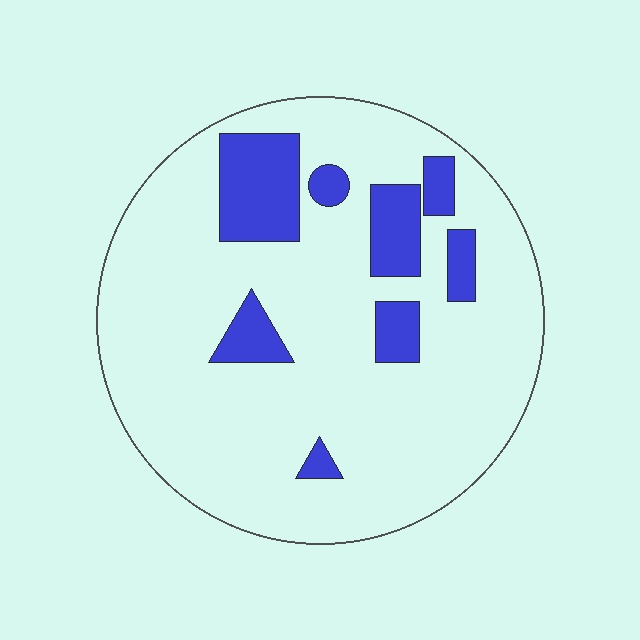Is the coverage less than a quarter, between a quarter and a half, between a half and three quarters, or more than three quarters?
Less than a quarter.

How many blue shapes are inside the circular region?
8.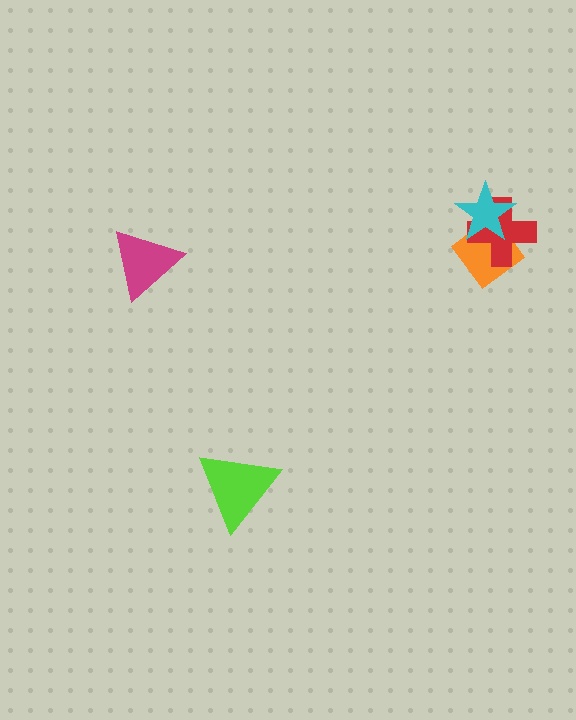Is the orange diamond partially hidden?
Yes, it is partially covered by another shape.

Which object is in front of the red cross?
The cyan star is in front of the red cross.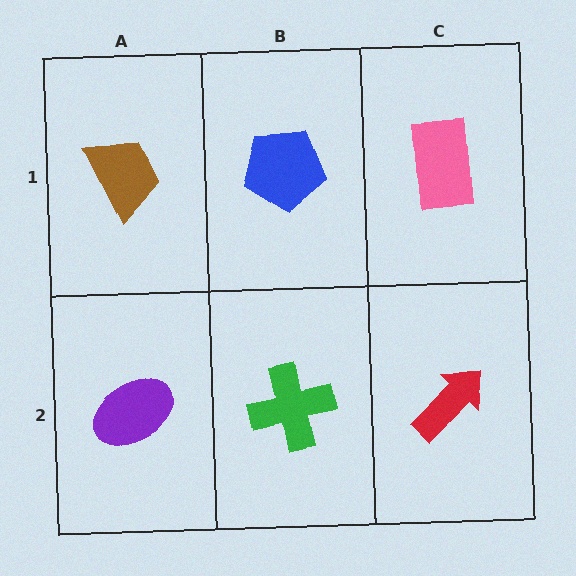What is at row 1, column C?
A pink rectangle.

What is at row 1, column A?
A brown trapezoid.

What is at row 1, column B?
A blue pentagon.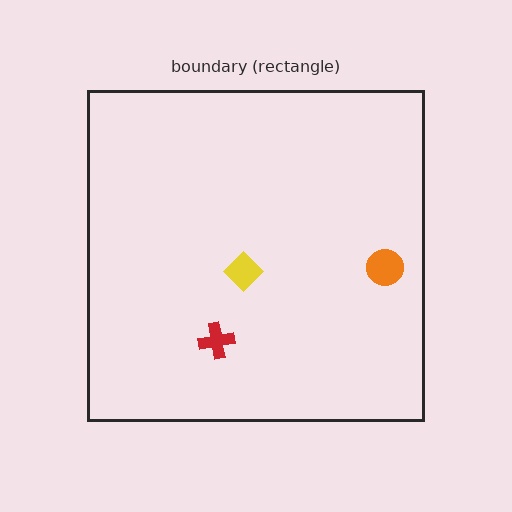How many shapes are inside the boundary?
3 inside, 0 outside.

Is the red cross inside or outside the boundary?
Inside.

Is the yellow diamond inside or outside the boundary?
Inside.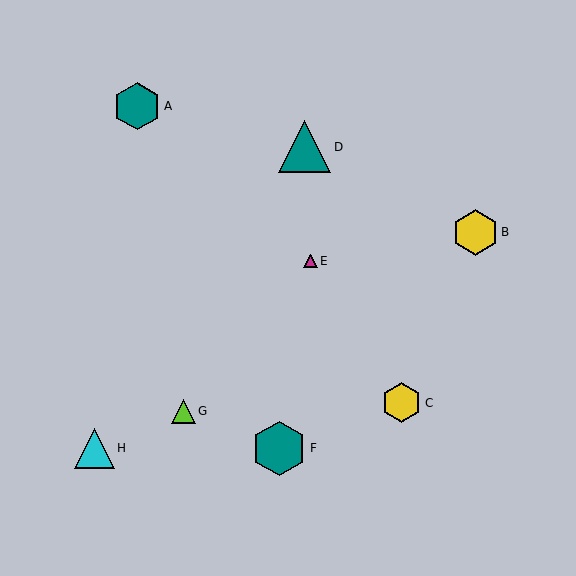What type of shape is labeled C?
Shape C is a yellow hexagon.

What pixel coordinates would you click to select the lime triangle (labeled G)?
Click at (183, 411) to select the lime triangle G.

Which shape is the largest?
The teal hexagon (labeled F) is the largest.